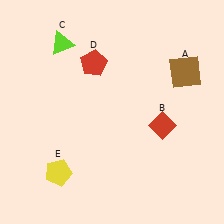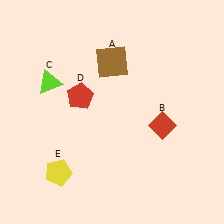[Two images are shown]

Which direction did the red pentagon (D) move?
The red pentagon (D) moved down.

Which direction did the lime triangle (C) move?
The lime triangle (C) moved down.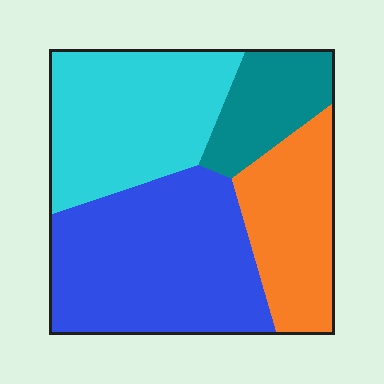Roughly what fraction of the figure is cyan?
Cyan covers roughly 30% of the figure.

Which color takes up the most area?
Blue, at roughly 35%.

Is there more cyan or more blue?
Blue.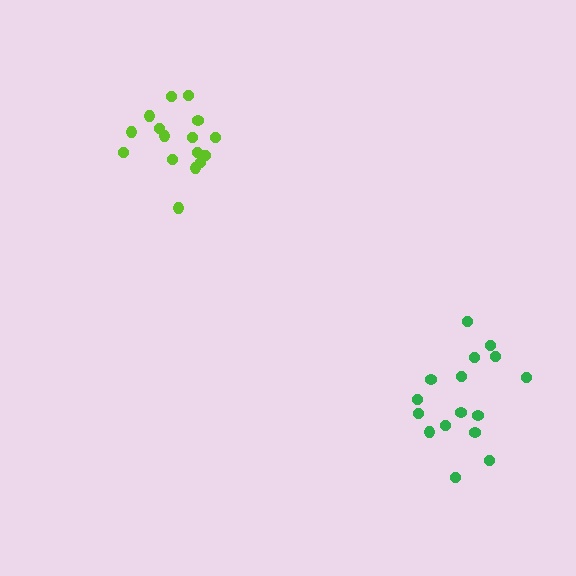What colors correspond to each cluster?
The clusters are colored: lime, green.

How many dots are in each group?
Group 1: 16 dots, Group 2: 16 dots (32 total).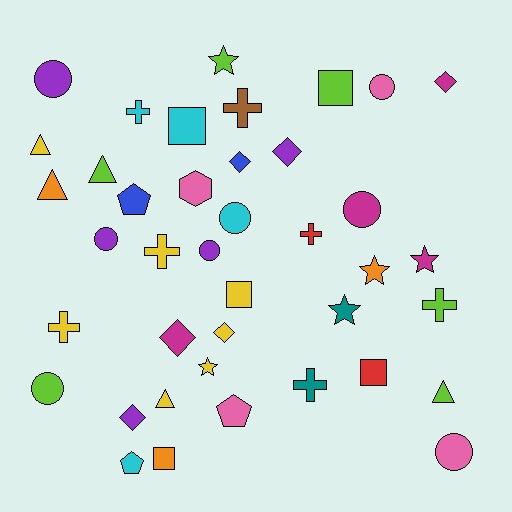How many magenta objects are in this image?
There are 4 magenta objects.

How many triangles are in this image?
There are 5 triangles.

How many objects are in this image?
There are 40 objects.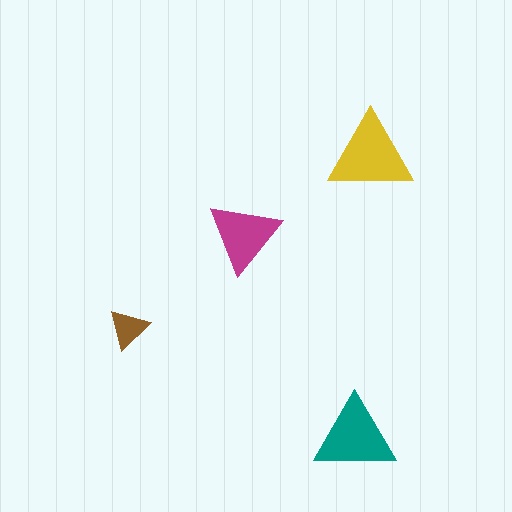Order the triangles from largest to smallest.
the yellow one, the teal one, the magenta one, the brown one.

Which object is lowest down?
The teal triangle is bottommost.